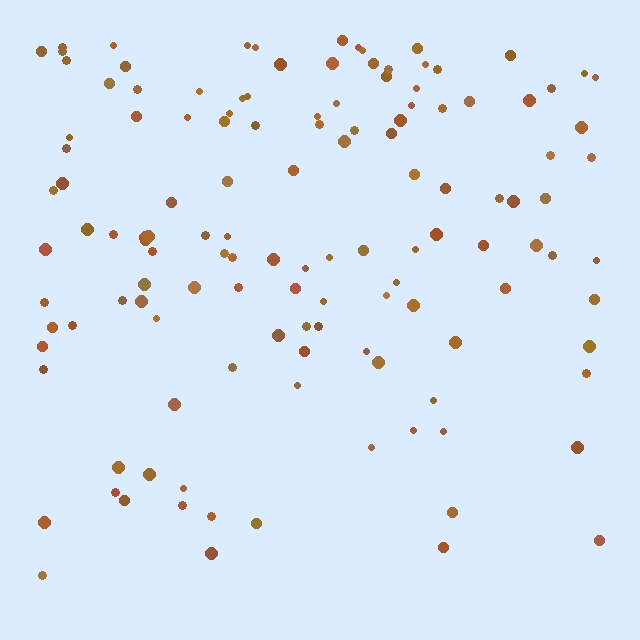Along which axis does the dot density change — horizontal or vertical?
Vertical.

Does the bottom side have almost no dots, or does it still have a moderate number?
Still a moderate number, just noticeably fewer than the top.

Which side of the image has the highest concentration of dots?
The top.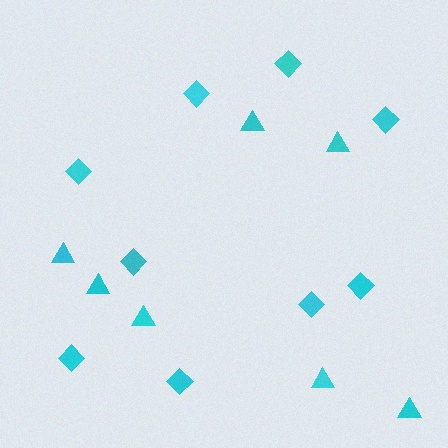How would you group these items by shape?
There are 2 groups: one group of triangles (7) and one group of diamonds (9).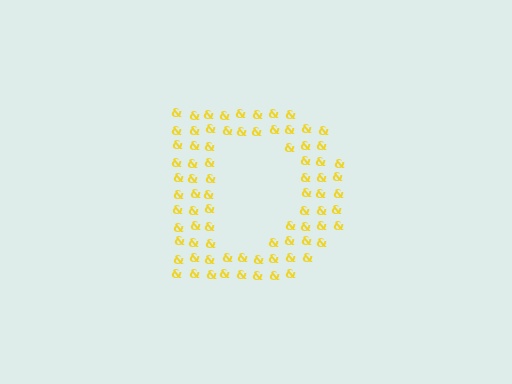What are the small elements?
The small elements are ampersands.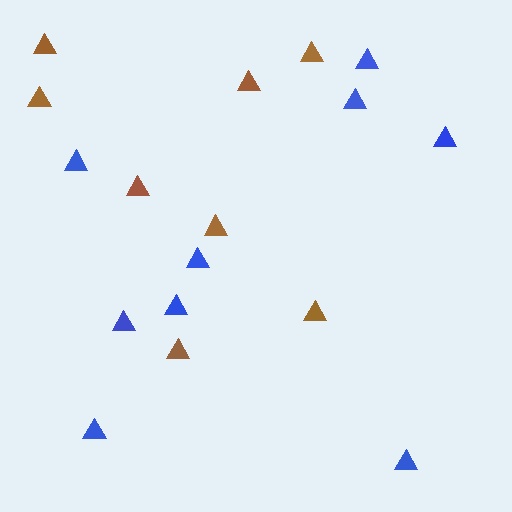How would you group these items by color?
There are 2 groups: one group of blue triangles (9) and one group of brown triangles (8).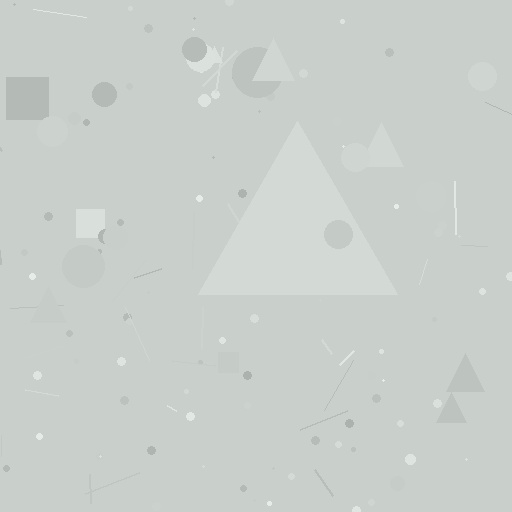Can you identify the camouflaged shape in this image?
The camouflaged shape is a triangle.